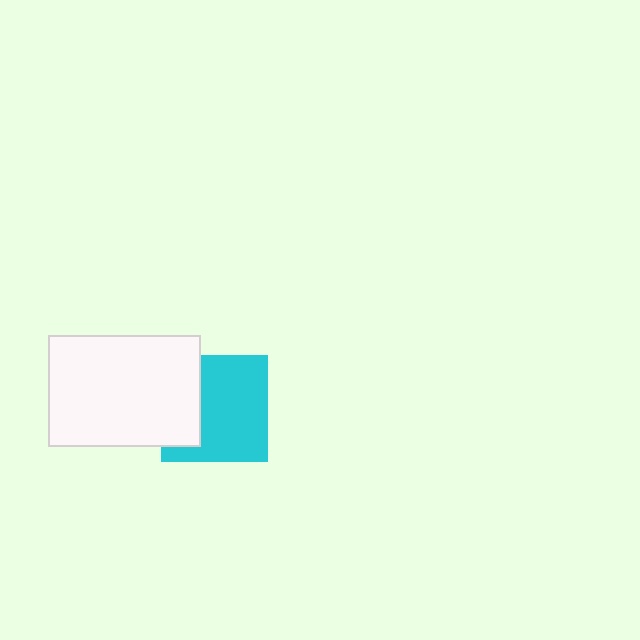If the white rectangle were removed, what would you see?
You would see the complete cyan square.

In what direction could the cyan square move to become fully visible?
The cyan square could move right. That would shift it out from behind the white rectangle entirely.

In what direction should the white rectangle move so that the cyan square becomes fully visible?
The white rectangle should move left. That is the shortest direction to clear the overlap and leave the cyan square fully visible.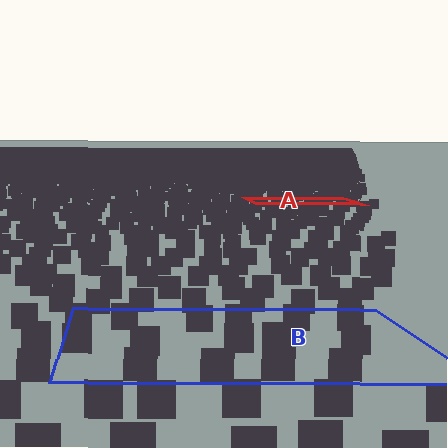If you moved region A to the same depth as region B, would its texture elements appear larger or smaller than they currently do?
They would appear larger. At a closer depth, the same texture elements are projected at a bigger on-screen size.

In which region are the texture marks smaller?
The texture marks are smaller in region A, because it is farther away.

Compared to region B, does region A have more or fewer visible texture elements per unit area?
Region A has more texture elements per unit area — they are packed more densely because it is farther away.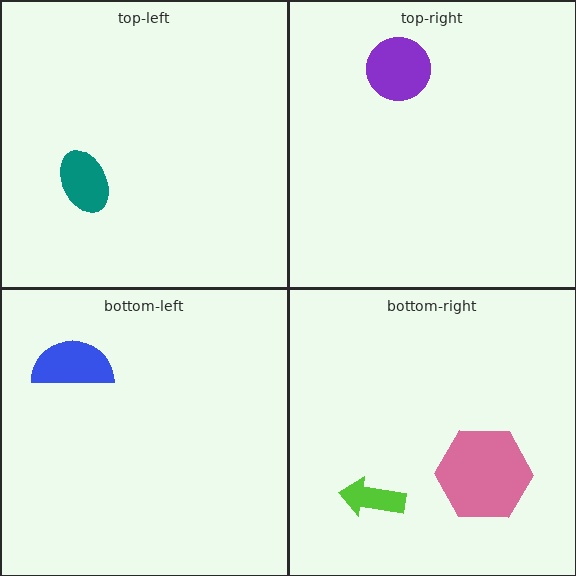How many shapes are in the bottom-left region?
1.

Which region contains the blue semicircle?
The bottom-left region.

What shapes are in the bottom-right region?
The lime arrow, the pink hexagon.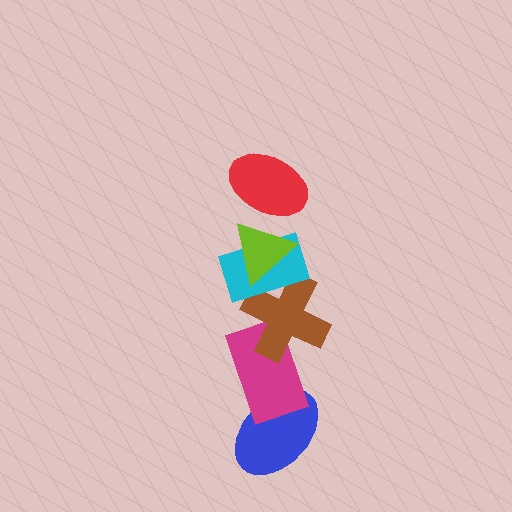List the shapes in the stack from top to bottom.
From top to bottom: the red ellipse, the lime triangle, the cyan rectangle, the brown cross, the magenta rectangle, the blue ellipse.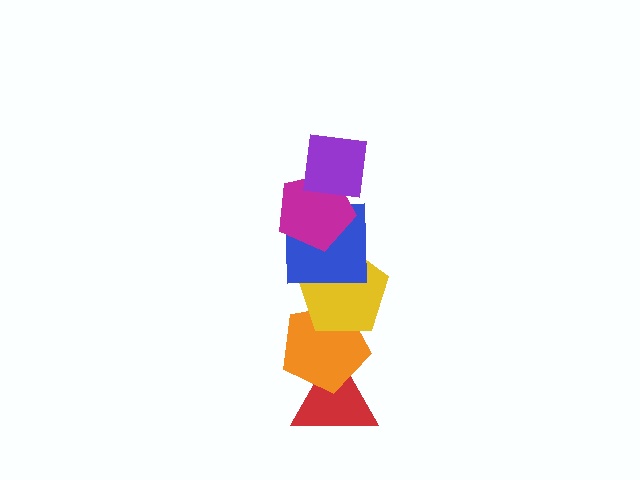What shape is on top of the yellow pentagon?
The blue square is on top of the yellow pentagon.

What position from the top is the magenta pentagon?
The magenta pentagon is 2nd from the top.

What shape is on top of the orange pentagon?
The yellow pentagon is on top of the orange pentagon.